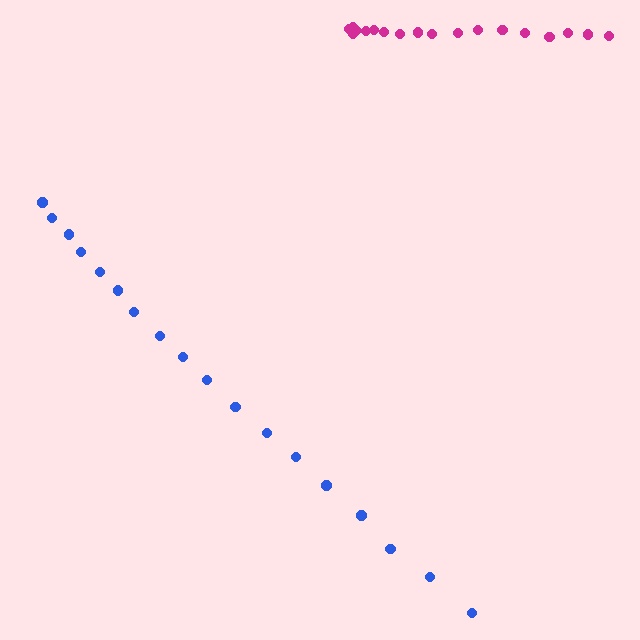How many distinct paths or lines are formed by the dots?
There are 2 distinct paths.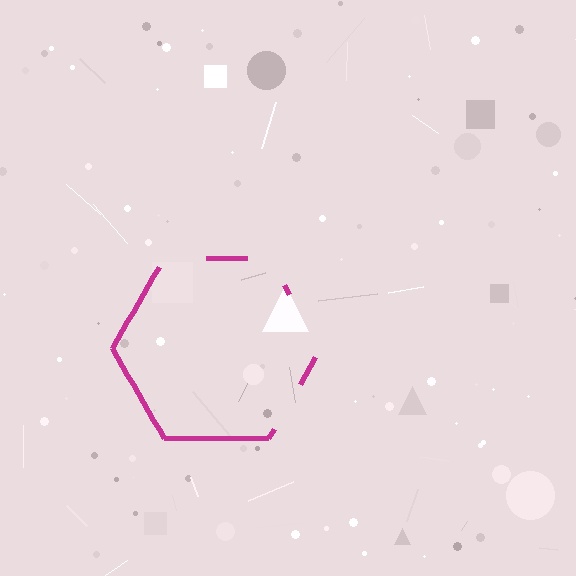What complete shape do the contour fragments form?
The contour fragments form a hexagon.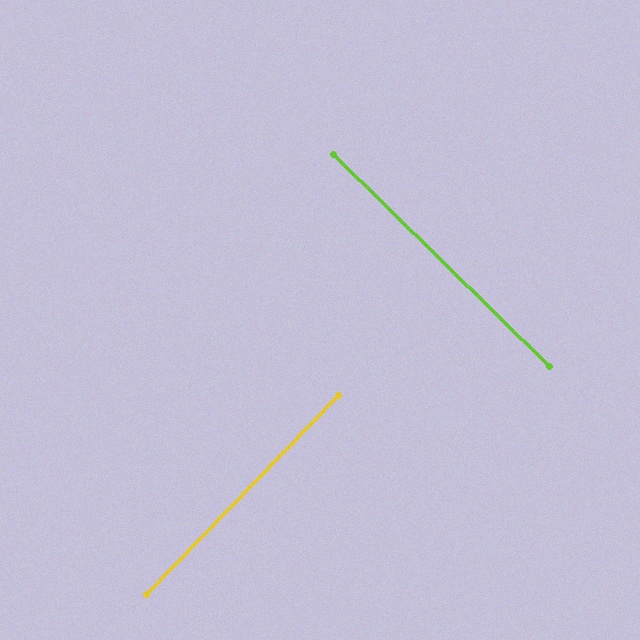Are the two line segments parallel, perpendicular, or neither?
Perpendicular — they meet at approximately 90°.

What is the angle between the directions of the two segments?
Approximately 90 degrees.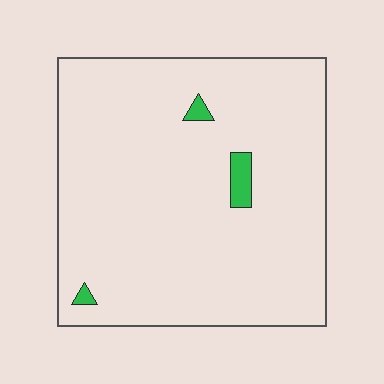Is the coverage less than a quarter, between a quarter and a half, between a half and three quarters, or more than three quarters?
Less than a quarter.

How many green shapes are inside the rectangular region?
3.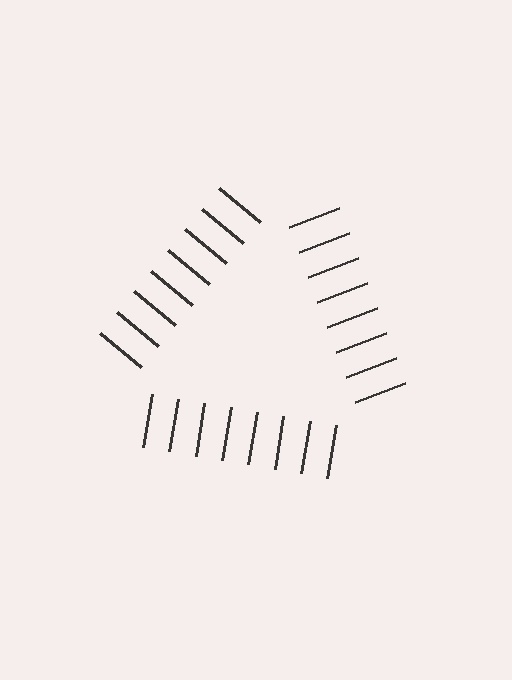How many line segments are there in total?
24 — 8 along each of the 3 edges.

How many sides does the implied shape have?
3 sides — the line-ends trace a triangle.